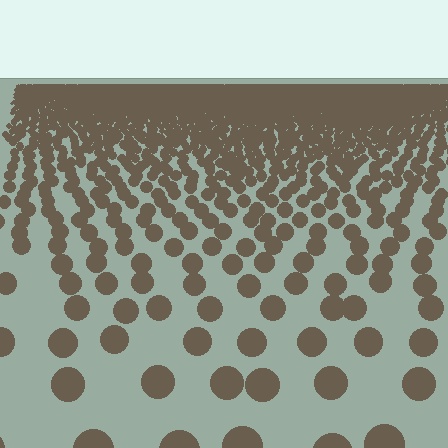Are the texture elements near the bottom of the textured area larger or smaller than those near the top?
Larger. Near the bottom, elements are closer to the viewer and appear at a bigger on-screen size.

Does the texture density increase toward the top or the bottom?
Density increases toward the top.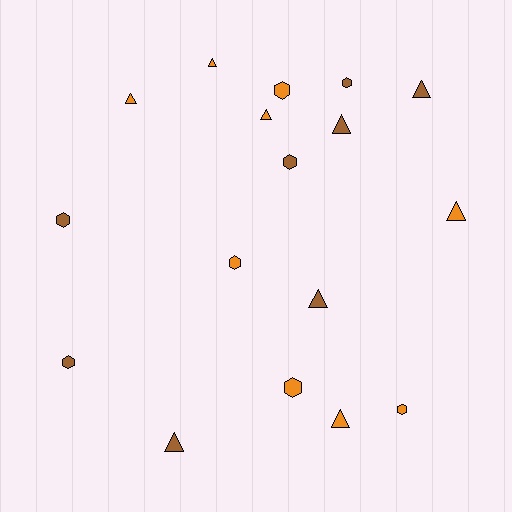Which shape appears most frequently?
Triangle, with 9 objects.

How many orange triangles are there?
There are 5 orange triangles.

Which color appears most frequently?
Orange, with 9 objects.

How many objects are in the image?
There are 17 objects.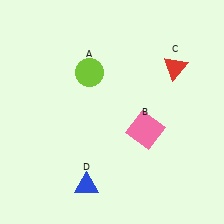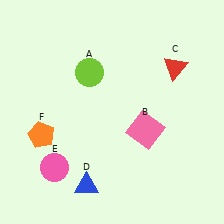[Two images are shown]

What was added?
A pink circle (E), an orange pentagon (F) were added in Image 2.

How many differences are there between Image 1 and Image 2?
There are 2 differences between the two images.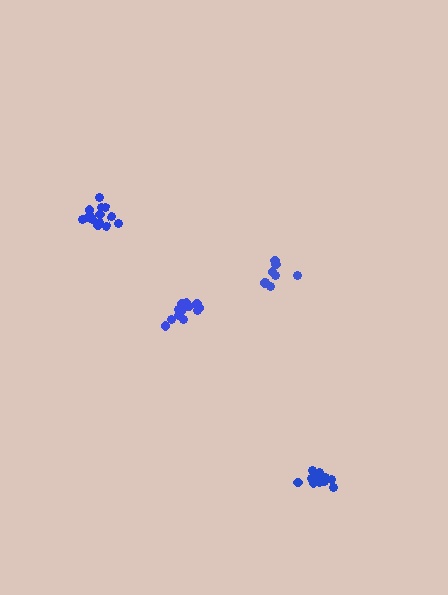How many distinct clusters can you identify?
There are 4 distinct clusters.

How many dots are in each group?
Group 1: 14 dots, Group 2: 14 dots, Group 3: 8 dots, Group 4: 12 dots (48 total).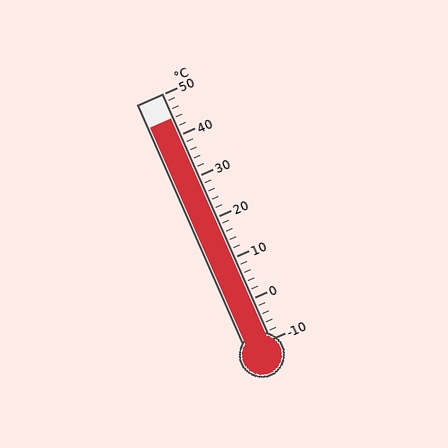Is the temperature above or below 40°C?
The temperature is above 40°C.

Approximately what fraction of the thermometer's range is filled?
The thermometer is filled to approximately 90% of its range.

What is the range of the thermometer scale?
The thermometer scale ranges from -10°C to 50°C.